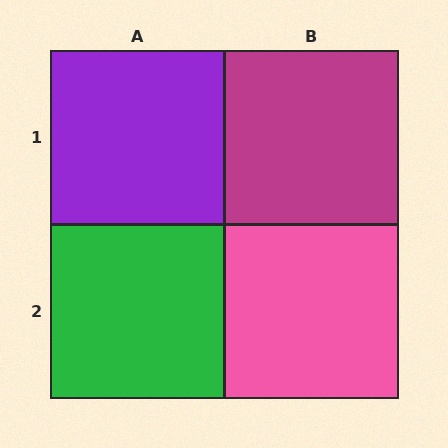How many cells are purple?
1 cell is purple.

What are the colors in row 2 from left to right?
Green, pink.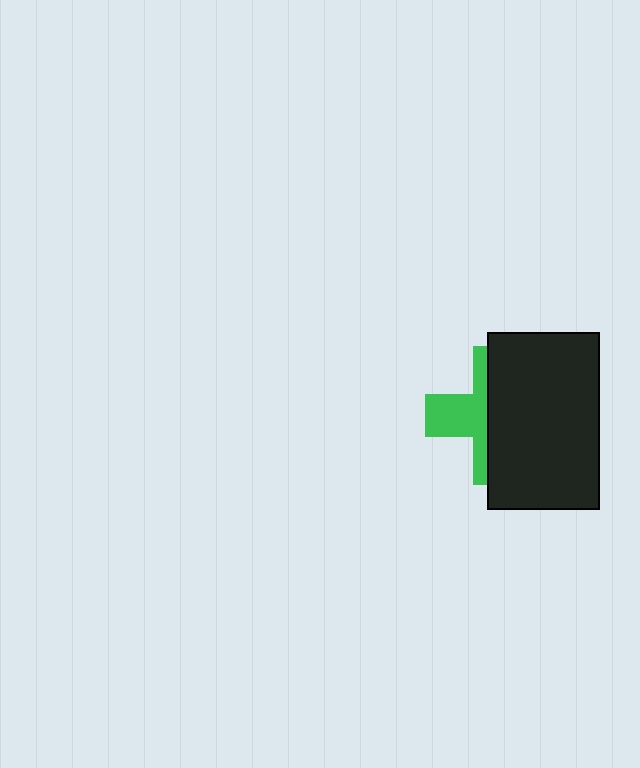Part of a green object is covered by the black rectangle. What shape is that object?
It is a cross.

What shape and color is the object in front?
The object in front is a black rectangle.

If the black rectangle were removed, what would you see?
You would see the complete green cross.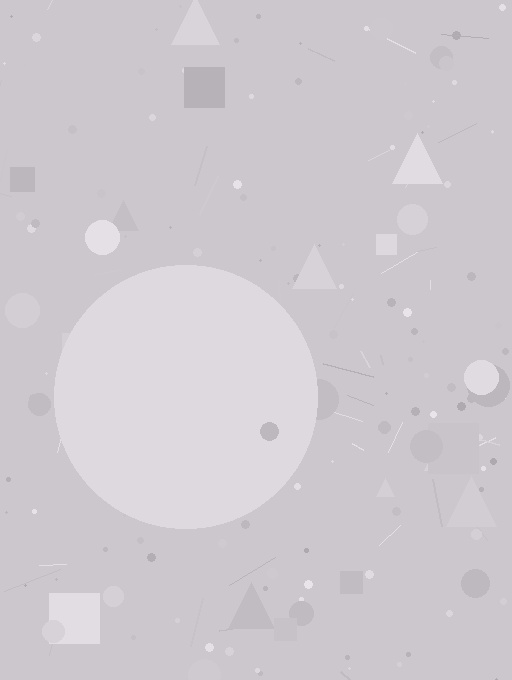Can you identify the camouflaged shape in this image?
The camouflaged shape is a circle.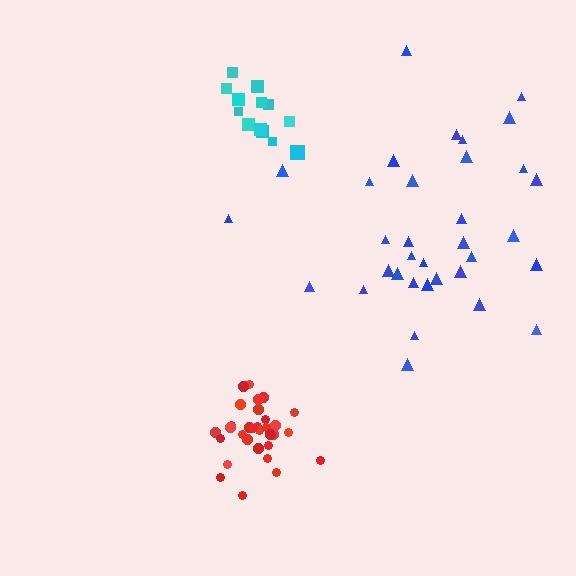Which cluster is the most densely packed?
Red.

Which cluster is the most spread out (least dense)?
Blue.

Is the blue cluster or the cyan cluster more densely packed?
Cyan.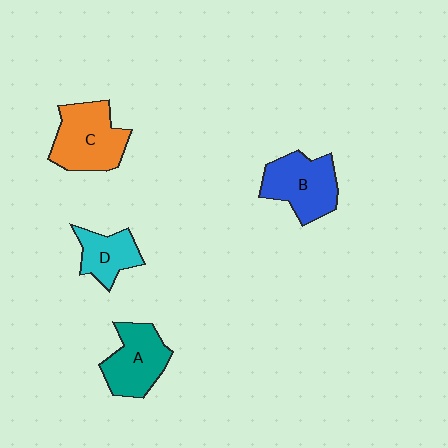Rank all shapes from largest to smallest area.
From largest to smallest: C (orange), B (blue), A (teal), D (cyan).